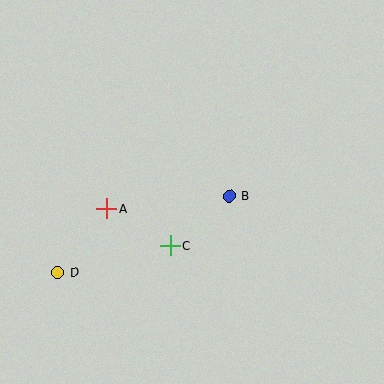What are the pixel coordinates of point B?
Point B is at (229, 196).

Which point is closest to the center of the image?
Point B at (229, 196) is closest to the center.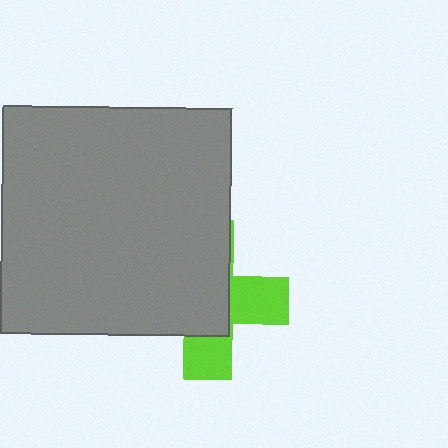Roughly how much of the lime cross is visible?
A small part of it is visible (roughly 38%).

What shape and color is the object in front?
The object in front is a gray square.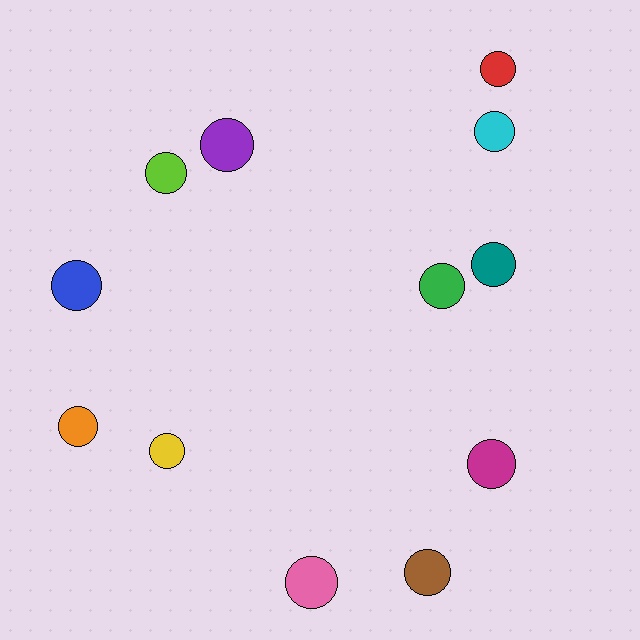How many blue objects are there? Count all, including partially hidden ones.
There is 1 blue object.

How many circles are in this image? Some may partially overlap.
There are 12 circles.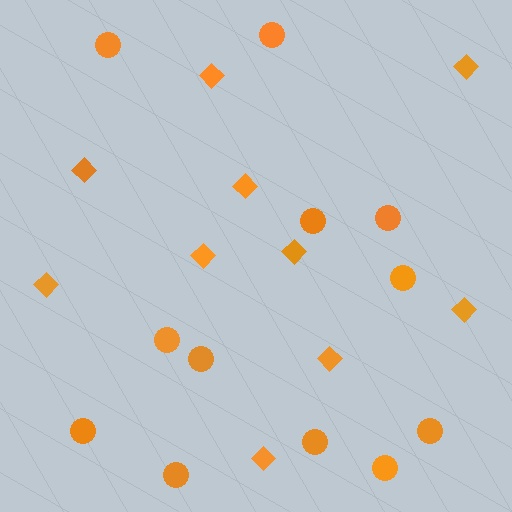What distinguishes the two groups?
There are 2 groups: one group of circles (12) and one group of diamonds (10).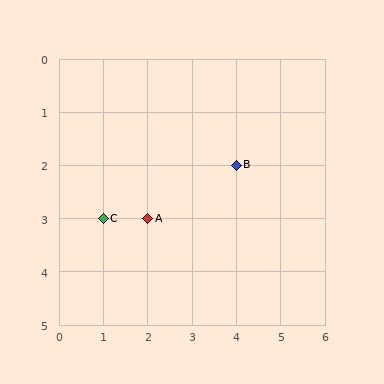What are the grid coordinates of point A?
Point A is at grid coordinates (2, 3).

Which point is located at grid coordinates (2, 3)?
Point A is at (2, 3).